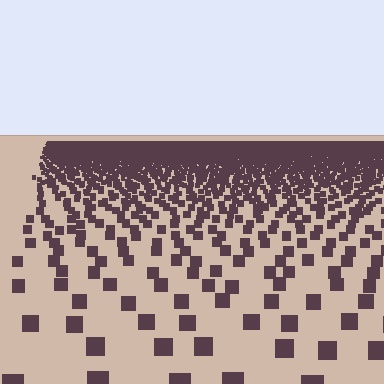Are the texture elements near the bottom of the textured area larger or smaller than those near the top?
Larger. Near the bottom, elements are closer to the viewer and appear at a bigger on-screen size.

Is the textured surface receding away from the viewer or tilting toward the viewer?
The surface is receding away from the viewer. Texture elements get smaller and denser toward the top.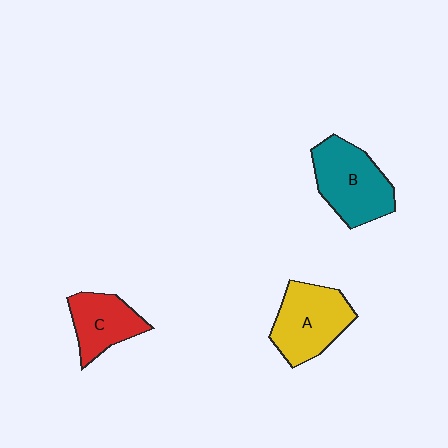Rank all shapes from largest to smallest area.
From largest to smallest: B (teal), A (yellow), C (red).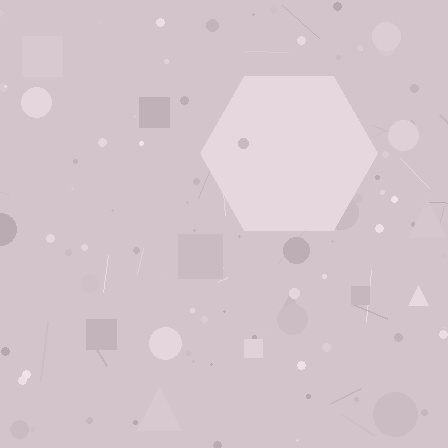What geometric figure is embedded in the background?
A hexagon is embedded in the background.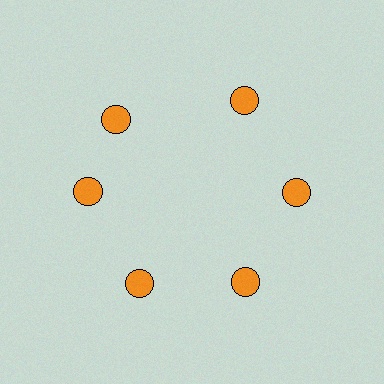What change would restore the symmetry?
The symmetry would be restored by rotating it back into even spacing with its neighbors so that all 6 circles sit at equal angles and equal distance from the center.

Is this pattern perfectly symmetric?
No. The 6 orange circles are arranged in a ring, but one element near the 11 o'clock position is rotated out of alignment along the ring, breaking the 6-fold rotational symmetry.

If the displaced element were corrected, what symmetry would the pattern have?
It would have 6-fold rotational symmetry — the pattern would map onto itself every 60 degrees.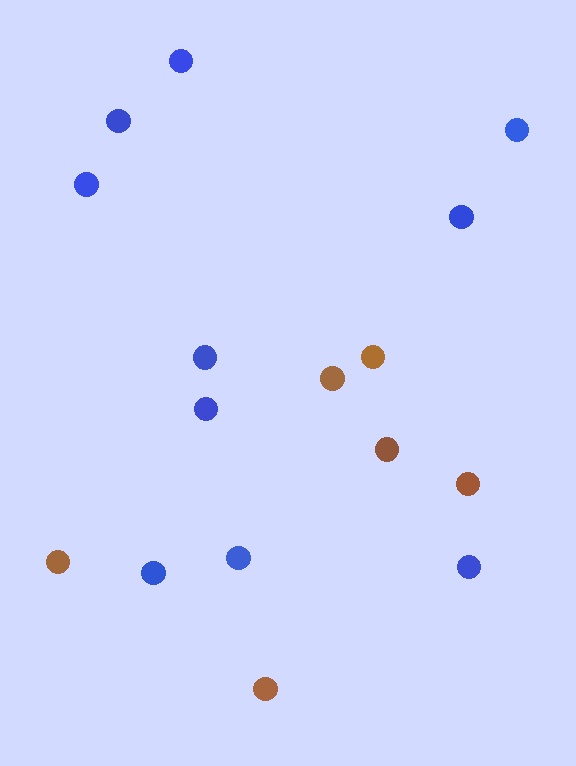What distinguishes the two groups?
There are 2 groups: one group of brown circles (6) and one group of blue circles (10).